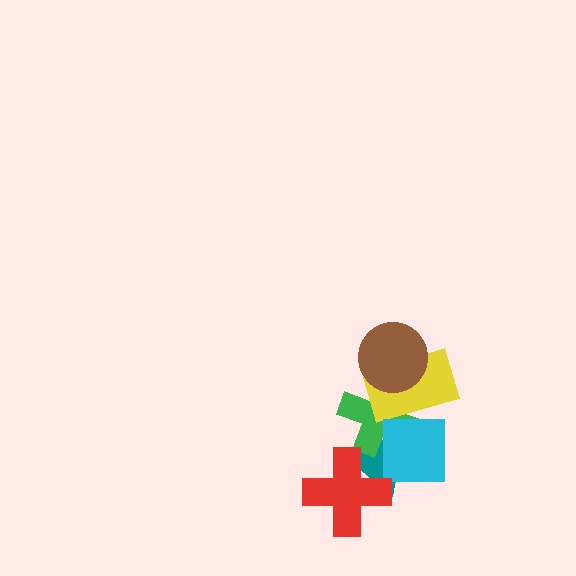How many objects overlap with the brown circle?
2 objects overlap with the brown circle.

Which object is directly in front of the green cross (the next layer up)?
The yellow rectangle is directly in front of the green cross.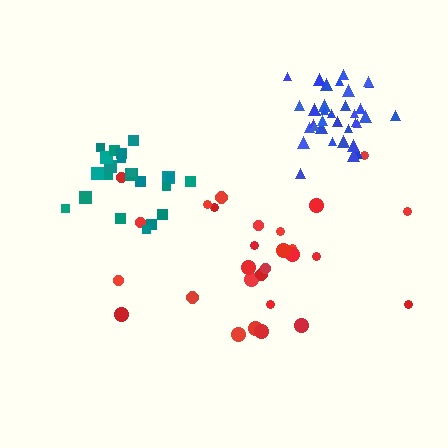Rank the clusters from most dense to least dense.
blue, teal, red.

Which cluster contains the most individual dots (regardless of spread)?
Blue (34).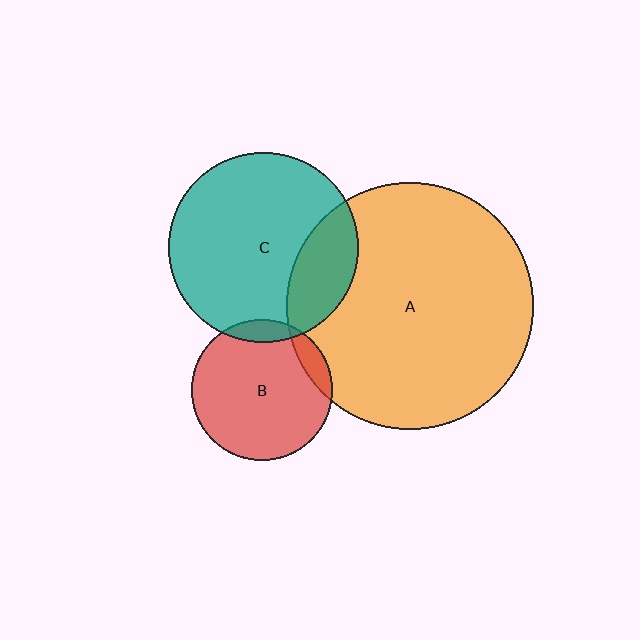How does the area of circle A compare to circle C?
Approximately 1.7 times.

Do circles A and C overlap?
Yes.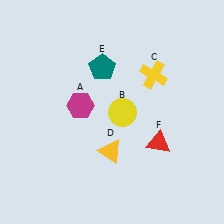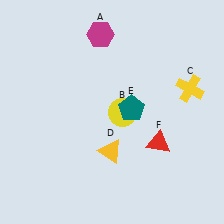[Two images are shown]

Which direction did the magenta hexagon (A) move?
The magenta hexagon (A) moved up.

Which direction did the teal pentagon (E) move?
The teal pentagon (E) moved down.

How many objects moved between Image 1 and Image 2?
3 objects moved between the two images.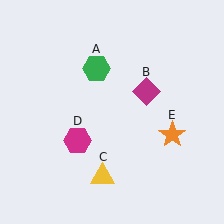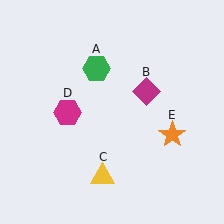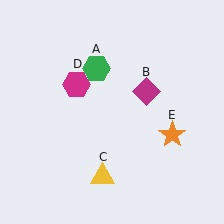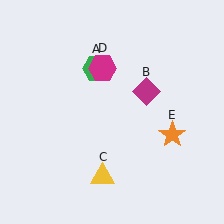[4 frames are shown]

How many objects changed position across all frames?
1 object changed position: magenta hexagon (object D).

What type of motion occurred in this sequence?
The magenta hexagon (object D) rotated clockwise around the center of the scene.